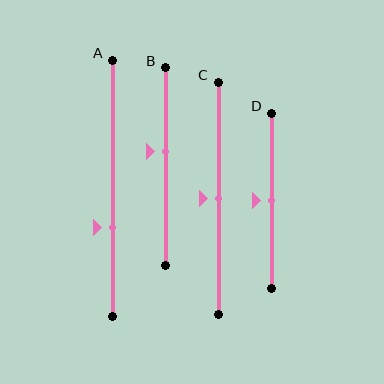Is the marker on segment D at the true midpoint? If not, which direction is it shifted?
Yes, the marker on segment D is at the true midpoint.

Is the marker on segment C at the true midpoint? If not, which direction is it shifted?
Yes, the marker on segment C is at the true midpoint.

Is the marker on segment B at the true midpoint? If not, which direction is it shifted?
No, the marker on segment B is shifted upward by about 8% of the segment length.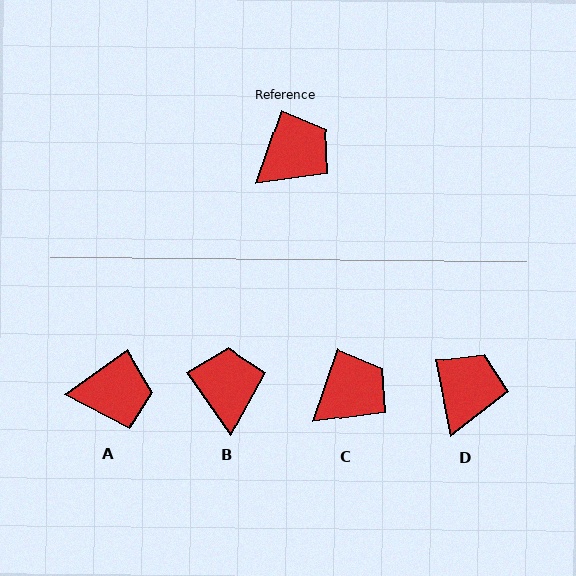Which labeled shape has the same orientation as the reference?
C.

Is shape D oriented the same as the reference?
No, it is off by about 30 degrees.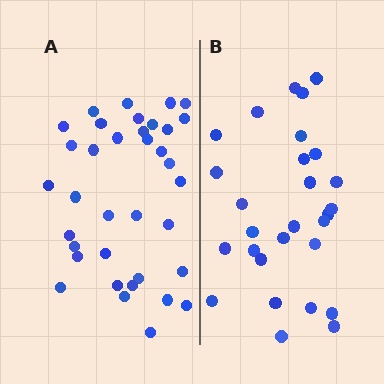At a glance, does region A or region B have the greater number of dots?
Region A (the left region) has more dots.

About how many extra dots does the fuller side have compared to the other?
Region A has roughly 8 or so more dots than region B.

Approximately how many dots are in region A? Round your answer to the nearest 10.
About 40 dots. (The exact count is 36, which rounds to 40.)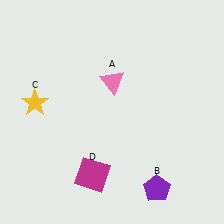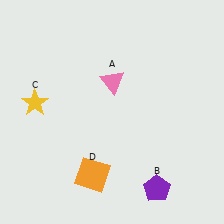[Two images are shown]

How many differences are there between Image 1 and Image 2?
There is 1 difference between the two images.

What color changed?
The square (D) changed from magenta in Image 1 to orange in Image 2.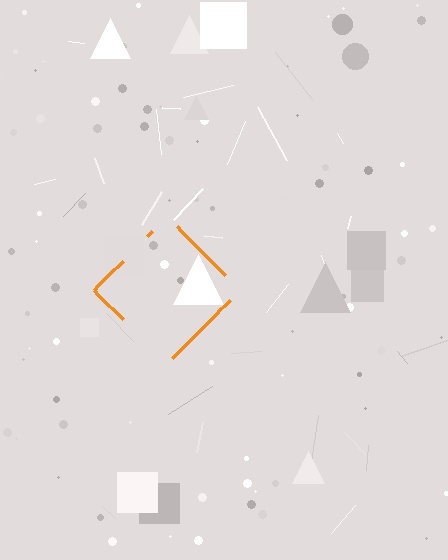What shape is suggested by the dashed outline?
The dashed outline suggests a diamond.